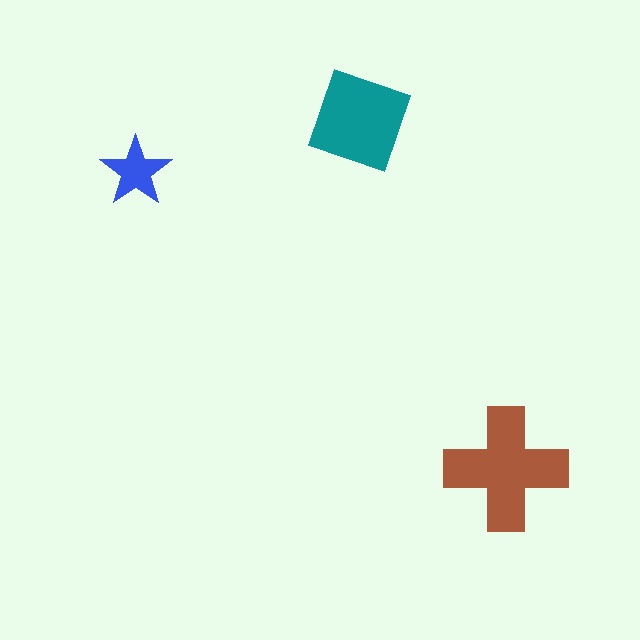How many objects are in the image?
There are 3 objects in the image.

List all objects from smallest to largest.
The blue star, the teal diamond, the brown cross.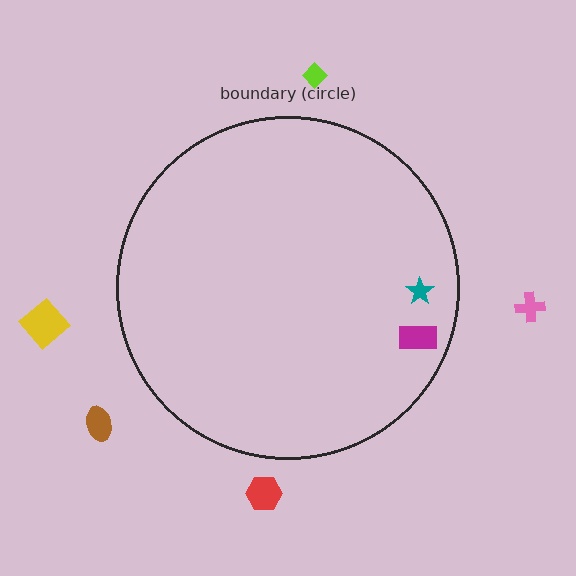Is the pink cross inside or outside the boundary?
Outside.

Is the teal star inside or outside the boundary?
Inside.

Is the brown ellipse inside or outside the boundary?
Outside.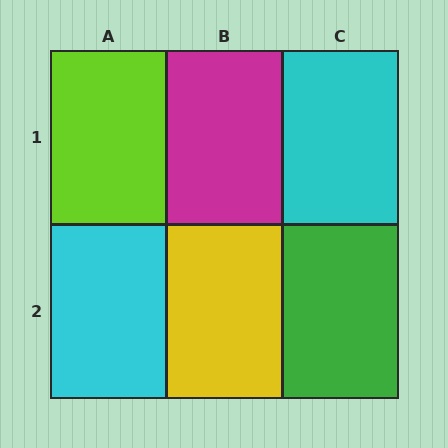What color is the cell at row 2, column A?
Cyan.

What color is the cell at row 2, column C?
Green.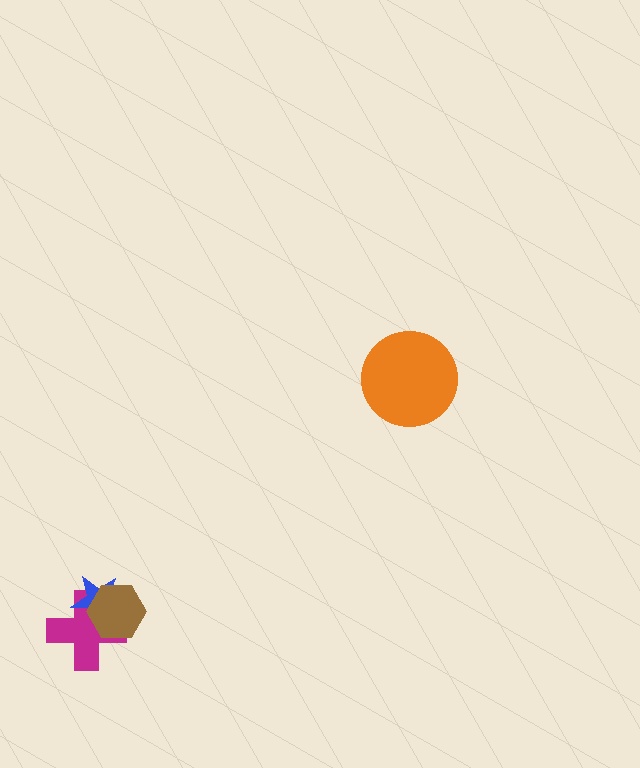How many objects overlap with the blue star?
2 objects overlap with the blue star.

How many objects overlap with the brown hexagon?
2 objects overlap with the brown hexagon.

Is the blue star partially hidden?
Yes, it is partially covered by another shape.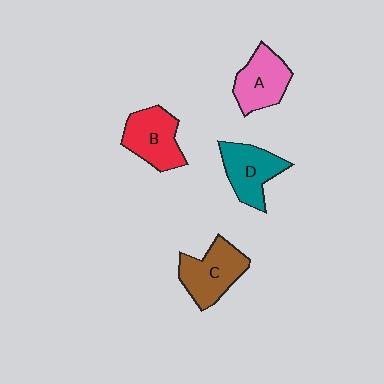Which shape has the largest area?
Shape C (brown).